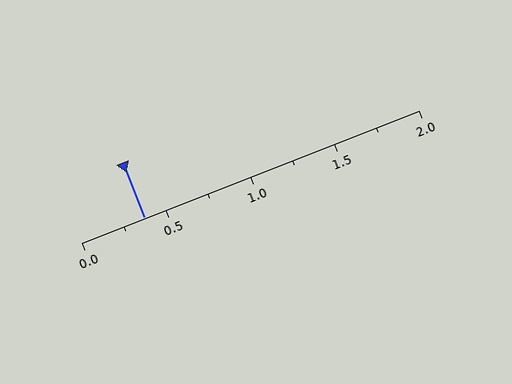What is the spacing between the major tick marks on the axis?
The major ticks are spaced 0.5 apart.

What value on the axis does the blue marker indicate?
The marker indicates approximately 0.38.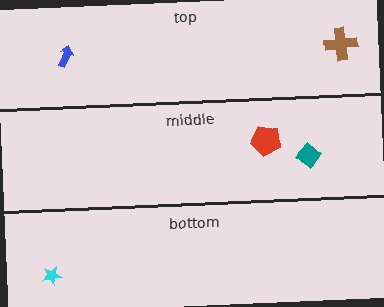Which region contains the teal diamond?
The middle region.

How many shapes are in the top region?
2.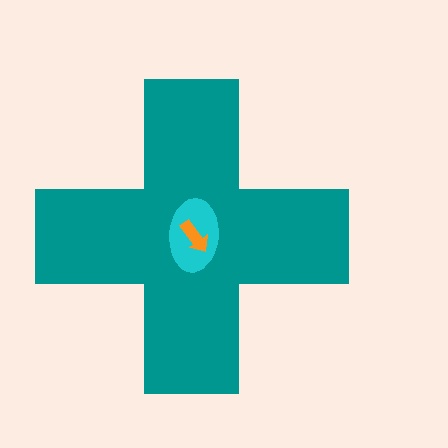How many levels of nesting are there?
3.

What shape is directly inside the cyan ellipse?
The orange arrow.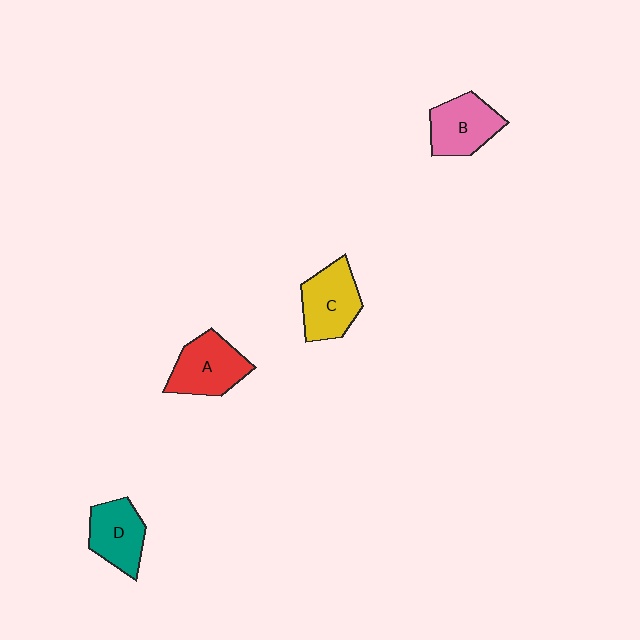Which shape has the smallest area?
Shape D (teal).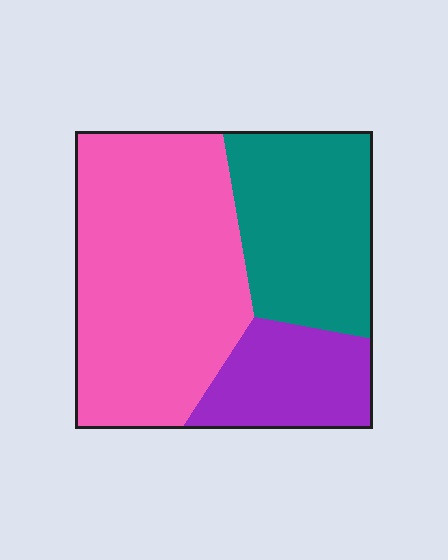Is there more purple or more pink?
Pink.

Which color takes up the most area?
Pink, at roughly 50%.